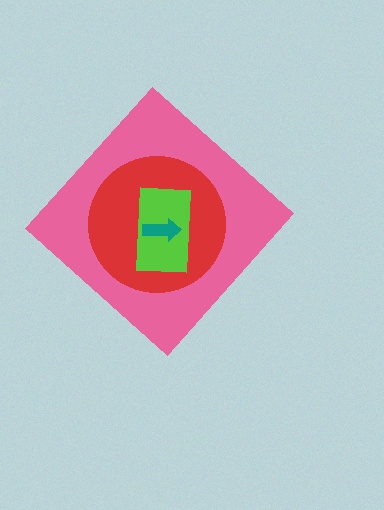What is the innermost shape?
The teal arrow.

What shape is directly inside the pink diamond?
The red circle.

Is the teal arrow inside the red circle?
Yes.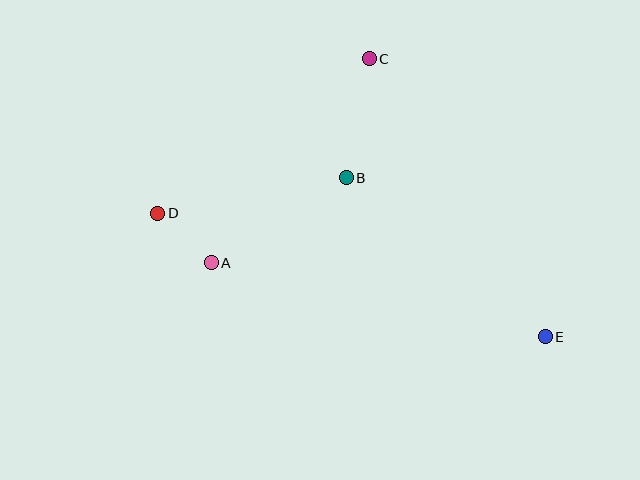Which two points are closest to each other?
Points A and D are closest to each other.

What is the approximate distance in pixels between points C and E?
The distance between C and E is approximately 329 pixels.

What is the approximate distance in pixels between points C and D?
The distance between C and D is approximately 262 pixels.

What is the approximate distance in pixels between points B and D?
The distance between B and D is approximately 192 pixels.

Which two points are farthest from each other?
Points D and E are farthest from each other.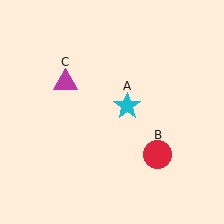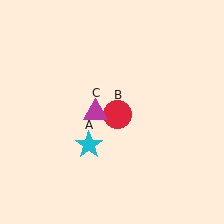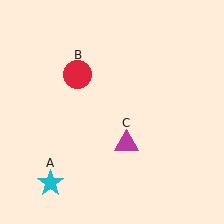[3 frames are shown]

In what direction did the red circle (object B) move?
The red circle (object B) moved up and to the left.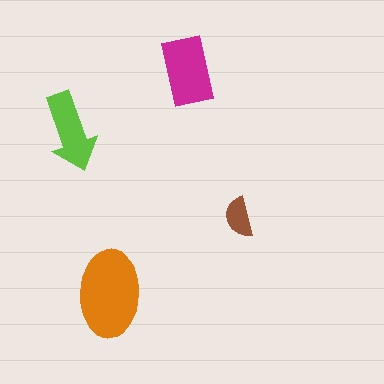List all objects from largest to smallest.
The orange ellipse, the magenta rectangle, the lime arrow, the brown semicircle.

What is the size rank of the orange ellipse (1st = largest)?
1st.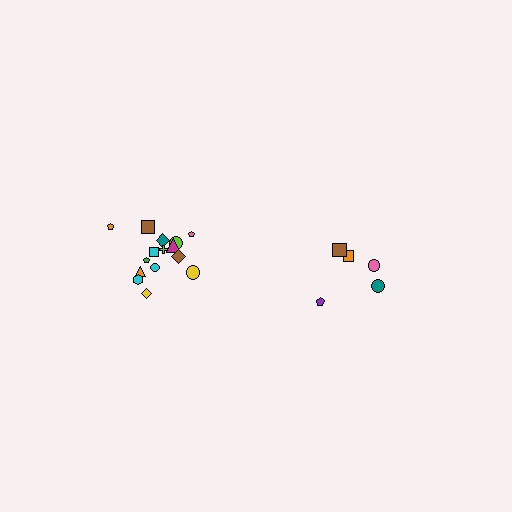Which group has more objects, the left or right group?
The left group.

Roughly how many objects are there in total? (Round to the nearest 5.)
Roughly 20 objects in total.